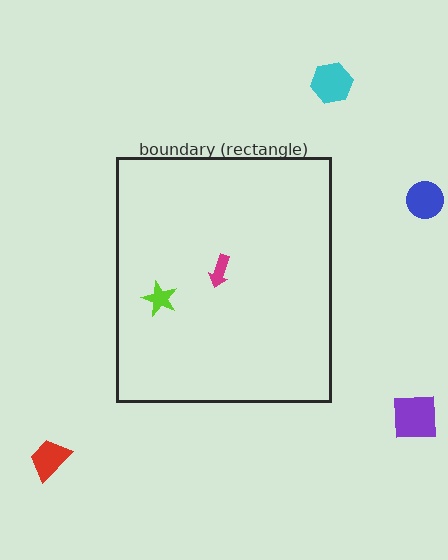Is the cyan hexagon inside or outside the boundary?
Outside.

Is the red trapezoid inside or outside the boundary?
Outside.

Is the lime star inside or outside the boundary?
Inside.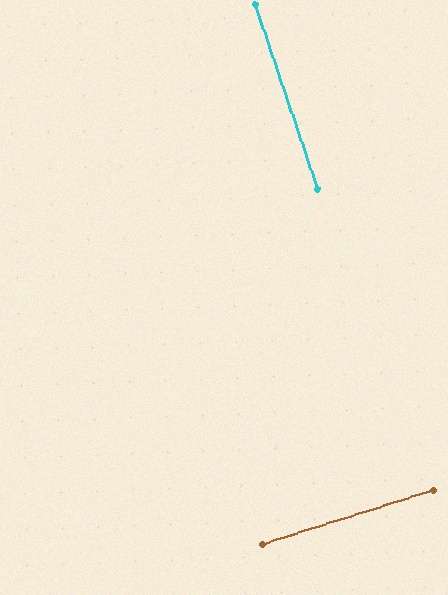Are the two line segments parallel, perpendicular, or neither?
Perpendicular — they meet at approximately 89°.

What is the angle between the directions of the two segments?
Approximately 89 degrees.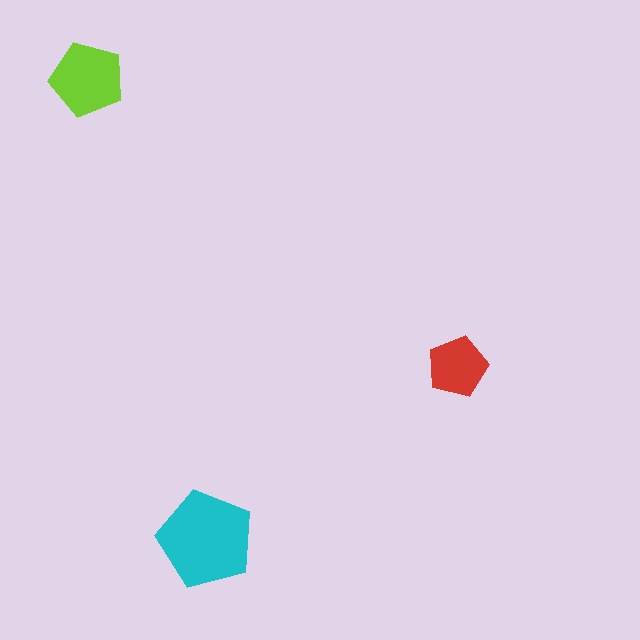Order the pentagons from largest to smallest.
the cyan one, the lime one, the red one.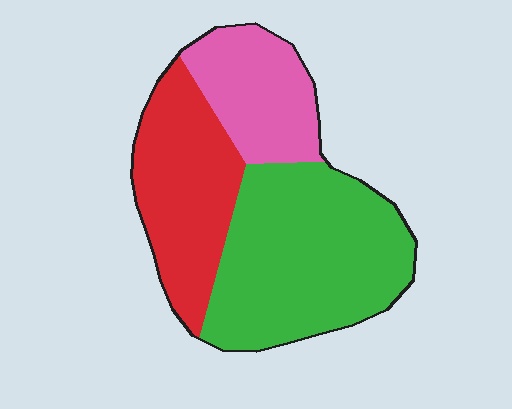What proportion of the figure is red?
Red takes up about one third (1/3) of the figure.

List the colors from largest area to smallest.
From largest to smallest: green, red, pink.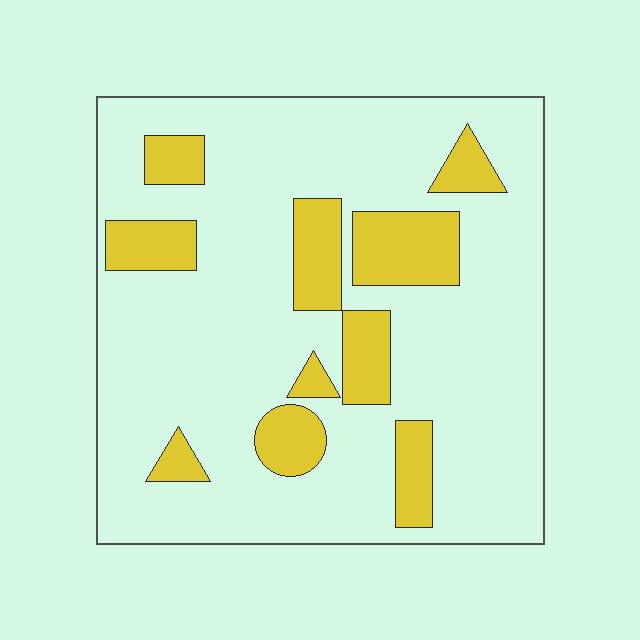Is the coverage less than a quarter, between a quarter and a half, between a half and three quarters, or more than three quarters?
Less than a quarter.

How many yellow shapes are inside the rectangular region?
10.